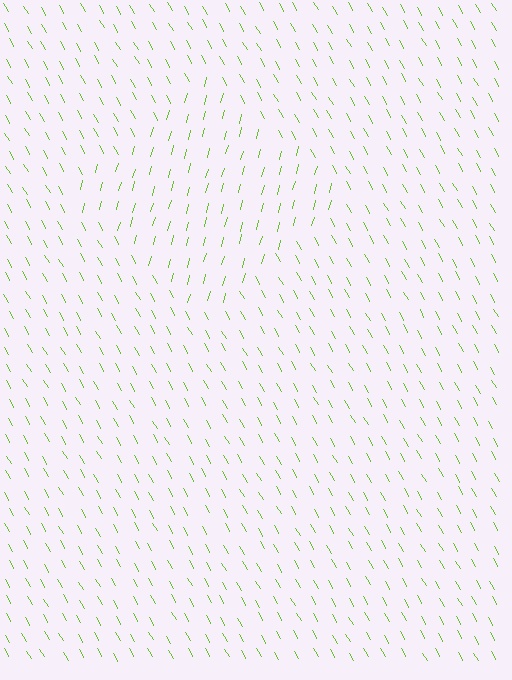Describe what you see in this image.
The image is filled with small lime line segments. A diamond region in the image has lines oriented differently from the surrounding lines, creating a visible texture boundary.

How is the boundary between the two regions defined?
The boundary is defined purely by a change in line orientation (approximately 45 degrees difference). All lines are the same color and thickness.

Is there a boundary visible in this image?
Yes, there is a texture boundary formed by a change in line orientation.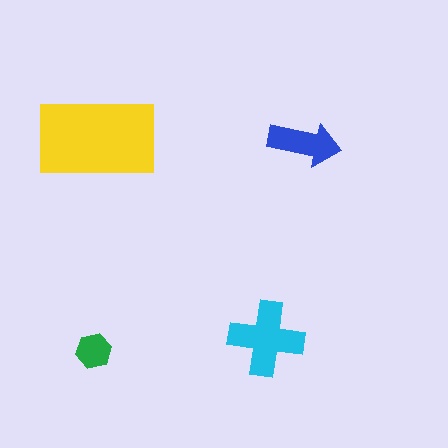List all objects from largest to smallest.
The yellow rectangle, the cyan cross, the blue arrow, the green hexagon.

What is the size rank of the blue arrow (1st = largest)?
3rd.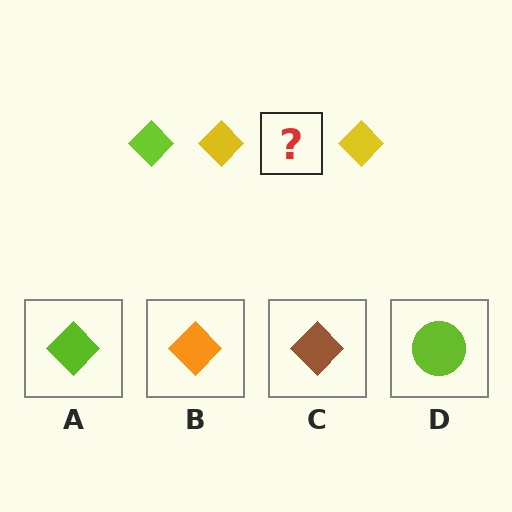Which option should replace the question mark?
Option A.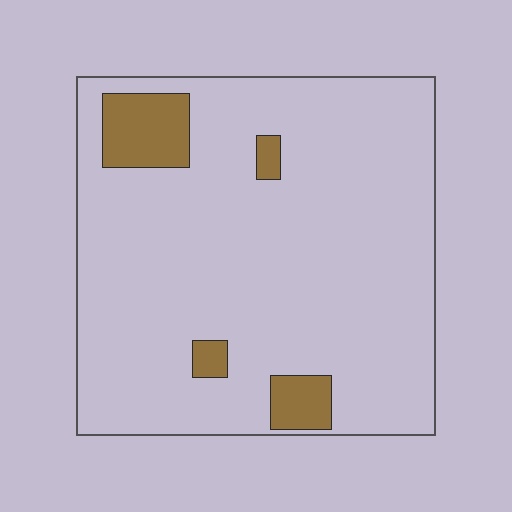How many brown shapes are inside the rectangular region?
4.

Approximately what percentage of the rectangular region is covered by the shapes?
Approximately 10%.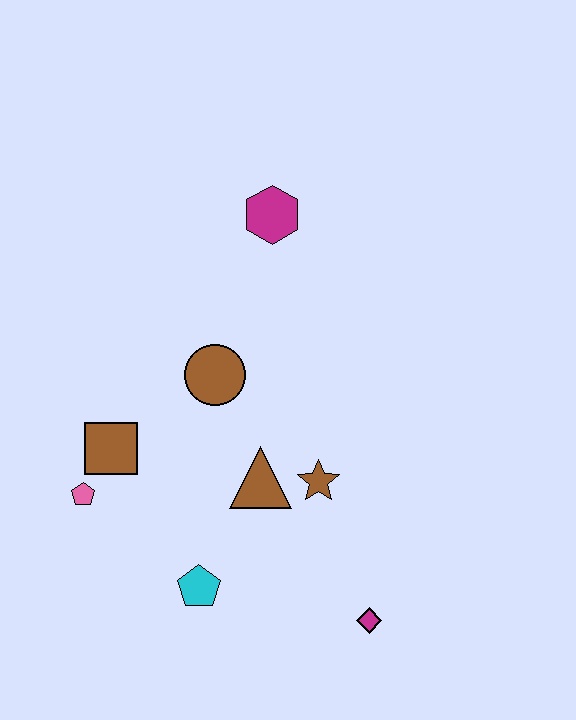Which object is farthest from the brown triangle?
The magenta hexagon is farthest from the brown triangle.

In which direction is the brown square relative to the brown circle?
The brown square is to the left of the brown circle.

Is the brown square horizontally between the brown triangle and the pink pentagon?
Yes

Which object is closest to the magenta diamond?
The brown star is closest to the magenta diamond.